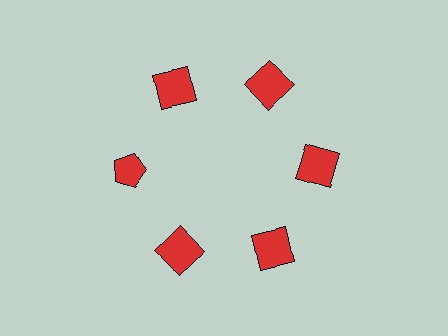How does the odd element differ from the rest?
It has a different shape: pentagon instead of square.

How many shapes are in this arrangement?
There are 6 shapes arranged in a ring pattern.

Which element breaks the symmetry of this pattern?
The red pentagon at roughly the 9 o'clock position breaks the symmetry. All other shapes are red squares.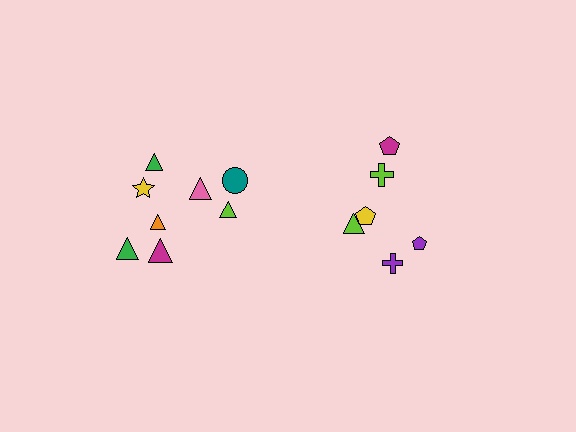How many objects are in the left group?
There are 8 objects.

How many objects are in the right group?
There are 6 objects.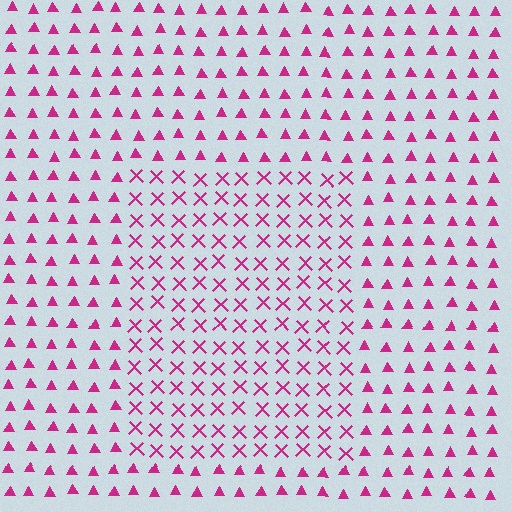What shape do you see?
I see a rectangle.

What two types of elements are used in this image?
The image uses X marks inside the rectangle region and triangles outside it.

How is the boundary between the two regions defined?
The boundary is defined by a change in element shape: X marks inside vs. triangles outside. All elements share the same color and spacing.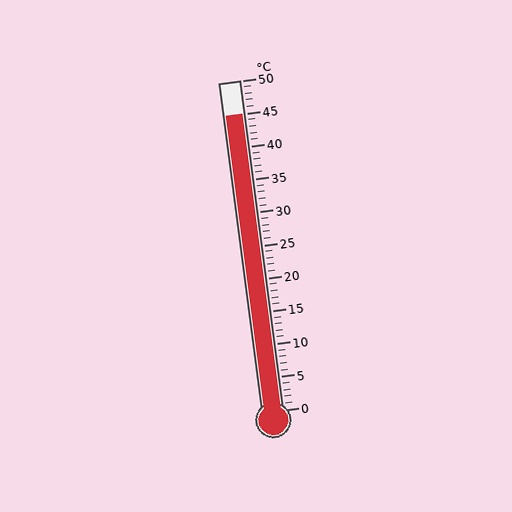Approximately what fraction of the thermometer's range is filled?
The thermometer is filled to approximately 90% of its range.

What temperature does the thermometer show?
The thermometer shows approximately 45°C.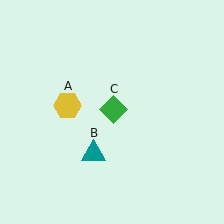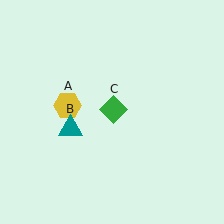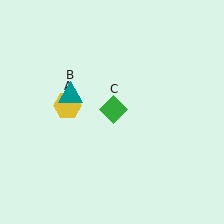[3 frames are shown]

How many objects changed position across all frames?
1 object changed position: teal triangle (object B).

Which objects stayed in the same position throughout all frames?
Yellow hexagon (object A) and green diamond (object C) remained stationary.